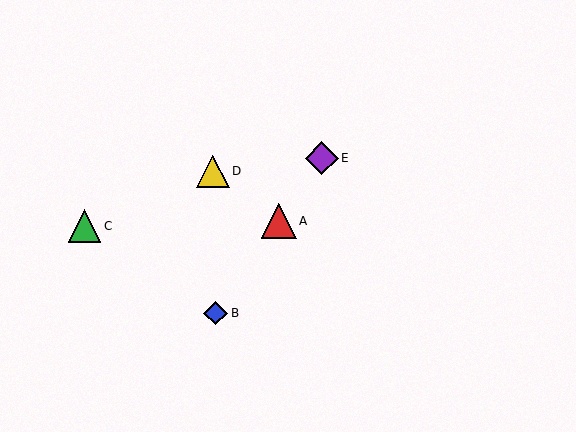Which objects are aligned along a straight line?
Objects A, B, E are aligned along a straight line.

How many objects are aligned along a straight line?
3 objects (A, B, E) are aligned along a straight line.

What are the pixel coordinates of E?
Object E is at (322, 158).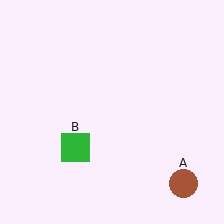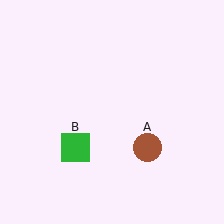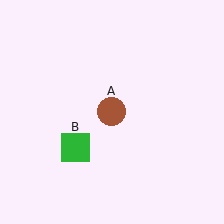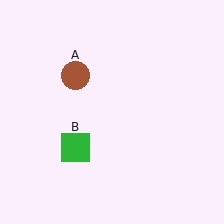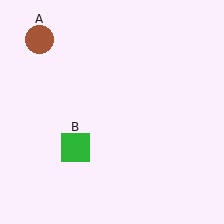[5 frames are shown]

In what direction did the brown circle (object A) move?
The brown circle (object A) moved up and to the left.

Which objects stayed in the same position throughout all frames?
Green square (object B) remained stationary.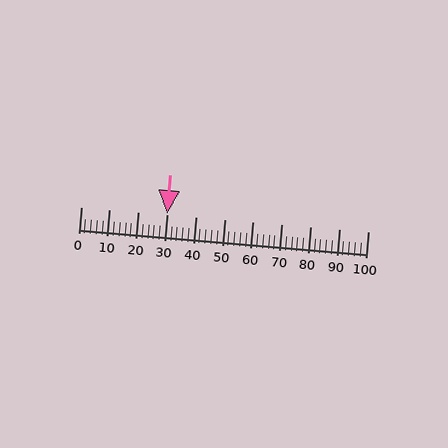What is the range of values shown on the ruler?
The ruler shows values from 0 to 100.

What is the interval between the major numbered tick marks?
The major tick marks are spaced 10 units apart.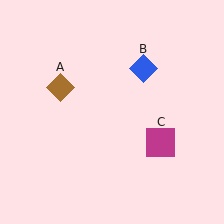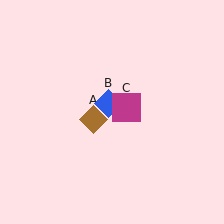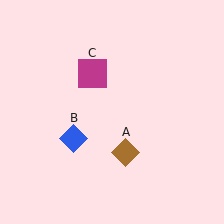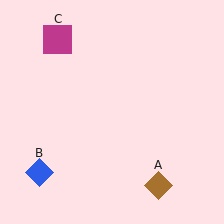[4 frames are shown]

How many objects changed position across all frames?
3 objects changed position: brown diamond (object A), blue diamond (object B), magenta square (object C).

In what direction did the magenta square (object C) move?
The magenta square (object C) moved up and to the left.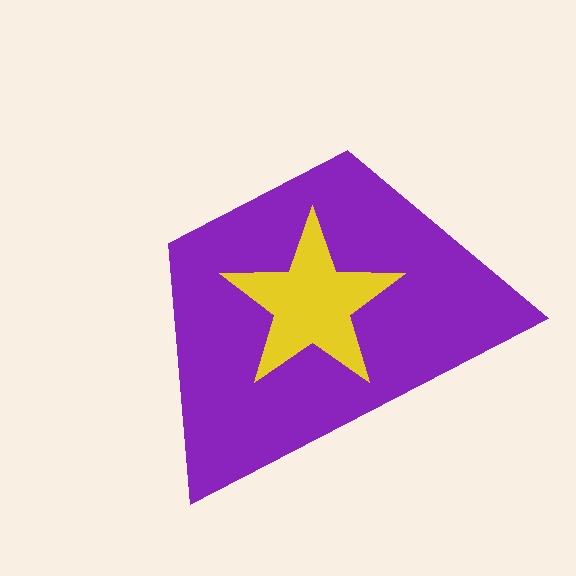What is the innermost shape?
The yellow star.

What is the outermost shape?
The purple trapezoid.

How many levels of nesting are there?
2.